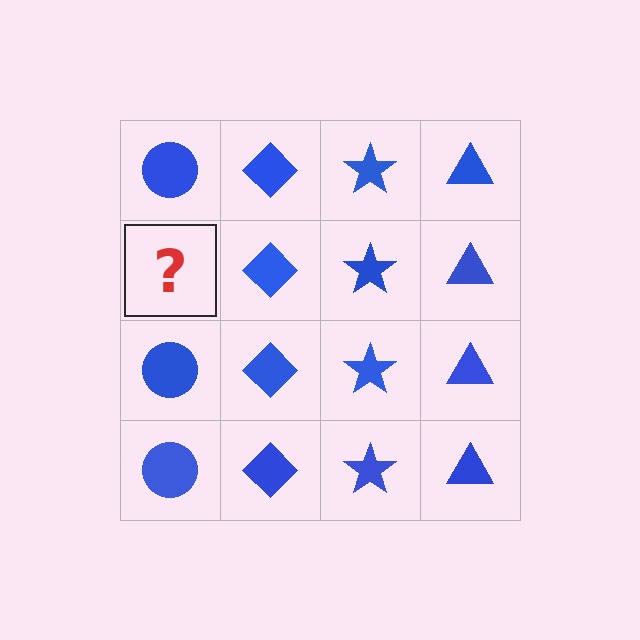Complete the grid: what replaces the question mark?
The question mark should be replaced with a blue circle.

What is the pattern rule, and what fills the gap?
The rule is that each column has a consistent shape. The gap should be filled with a blue circle.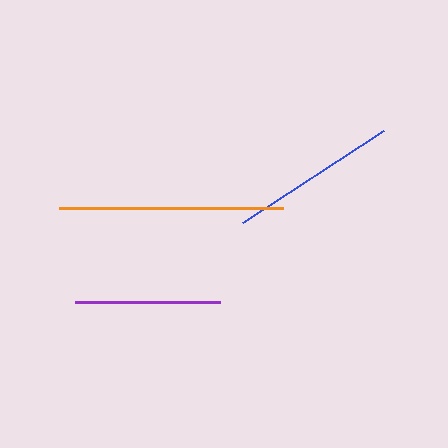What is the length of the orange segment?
The orange segment is approximately 224 pixels long.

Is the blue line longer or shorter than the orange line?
The orange line is longer than the blue line.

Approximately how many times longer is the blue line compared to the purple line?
The blue line is approximately 1.2 times the length of the purple line.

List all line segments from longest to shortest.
From longest to shortest: orange, blue, purple.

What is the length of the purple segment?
The purple segment is approximately 146 pixels long.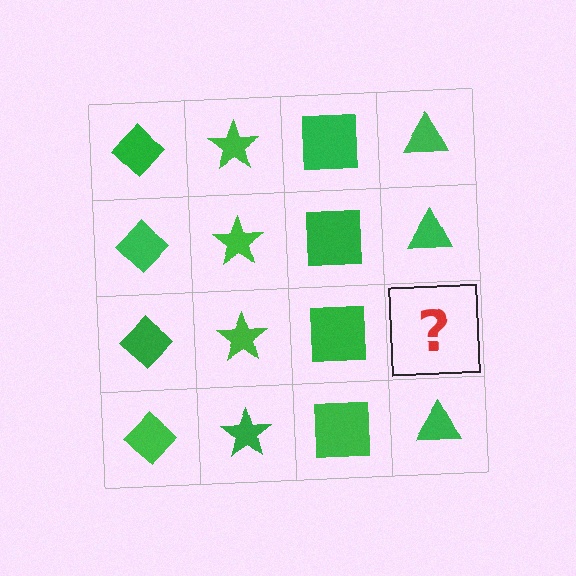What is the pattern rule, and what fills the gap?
The rule is that each column has a consistent shape. The gap should be filled with a green triangle.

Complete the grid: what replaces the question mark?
The question mark should be replaced with a green triangle.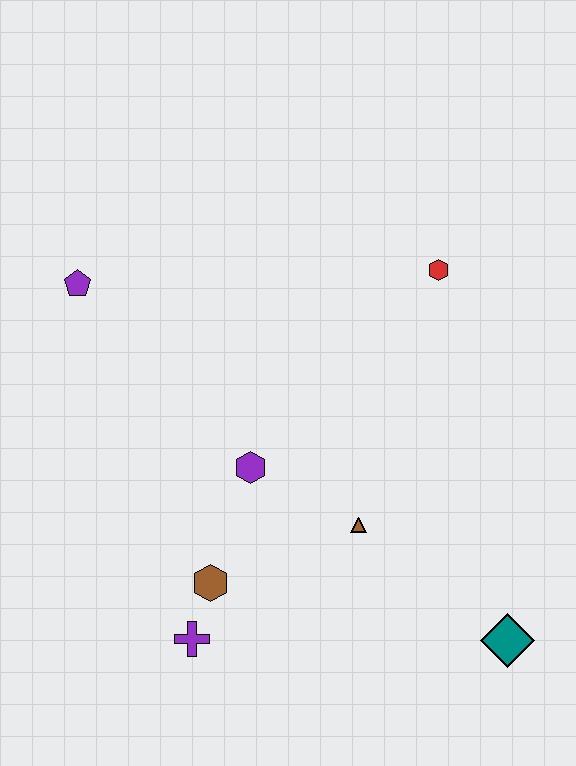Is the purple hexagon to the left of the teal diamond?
Yes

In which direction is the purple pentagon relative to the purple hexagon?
The purple pentagon is above the purple hexagon.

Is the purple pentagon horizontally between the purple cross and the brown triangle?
No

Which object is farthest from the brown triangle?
The purple pentagon is farthest from the brown triangle.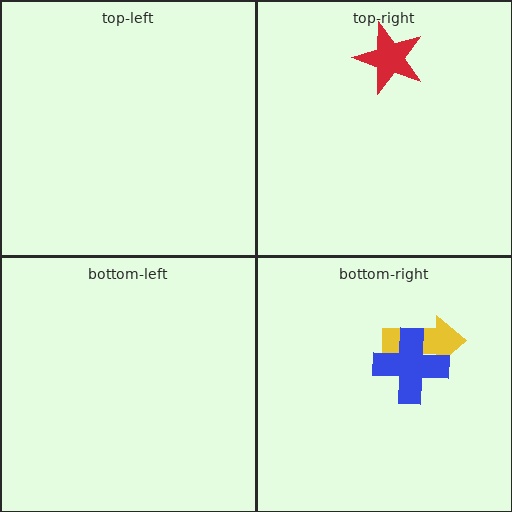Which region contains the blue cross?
The bottom-right region.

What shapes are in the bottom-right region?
The yellow arrow, the blue cross.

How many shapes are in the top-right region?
1.